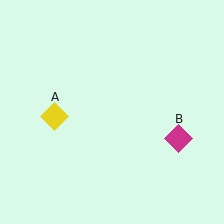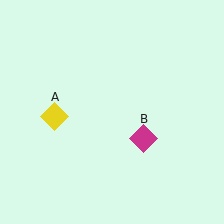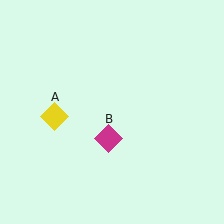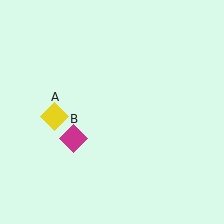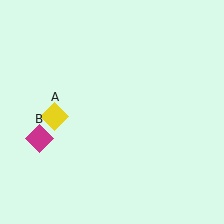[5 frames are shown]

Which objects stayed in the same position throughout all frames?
Yellow diamond (object A) remained stationary.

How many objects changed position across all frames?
1 object changed position: magenta diamond (object B).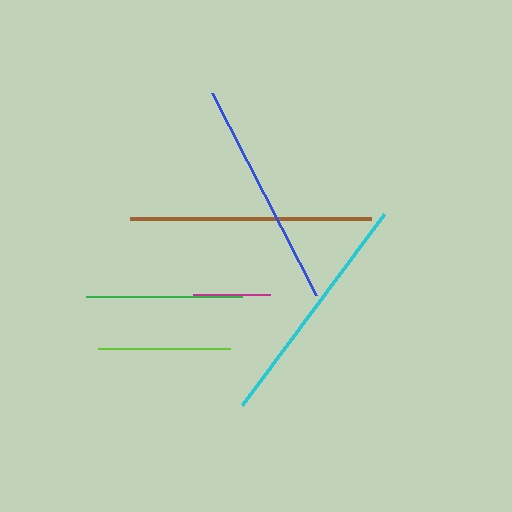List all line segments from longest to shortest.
From longest to shortest: brown, cyan, blue, green, lime, magenta.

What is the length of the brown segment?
The brown segment is approximately 241 pixels long.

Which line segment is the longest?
The brown line is the longest at approximately 241 pixels.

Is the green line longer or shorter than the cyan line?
The cyan line is longer than the green line.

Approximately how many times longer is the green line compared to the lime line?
The green line is approximately 1.2 times the length of the lime line.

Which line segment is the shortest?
The magenta line is the shortest at approximately 77 pixels.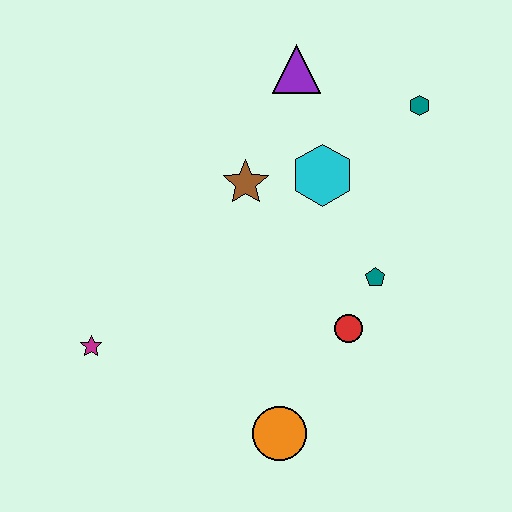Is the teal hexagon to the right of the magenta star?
Yes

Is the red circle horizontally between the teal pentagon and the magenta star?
Yes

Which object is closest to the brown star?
The cyan hexagon is closest to the brown star.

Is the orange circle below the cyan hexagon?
Yes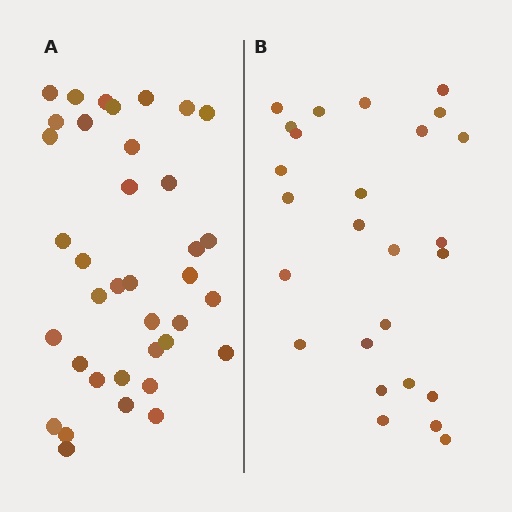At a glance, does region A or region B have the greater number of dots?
Region A (the left region) has more dots.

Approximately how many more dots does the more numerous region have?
Region A has roughly 12 or so more dots than region B.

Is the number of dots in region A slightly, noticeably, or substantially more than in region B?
Region A has noticeably more, but not dramatically so. The ratio is roughly 1.4 to 1.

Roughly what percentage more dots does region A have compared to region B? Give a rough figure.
About 40% more.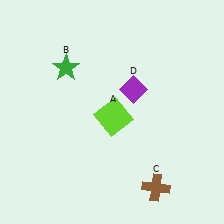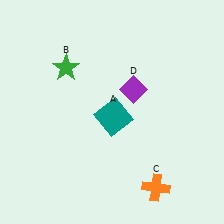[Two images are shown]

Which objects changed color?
A changed from lime to teal. C changed from brown to orange.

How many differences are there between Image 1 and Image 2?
There are 2 differences between the two images.